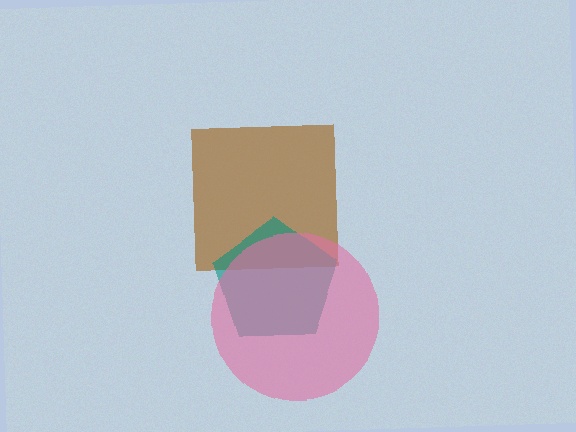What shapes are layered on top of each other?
The layered shapes are: a brown square, a teal pentagon, a pink circle.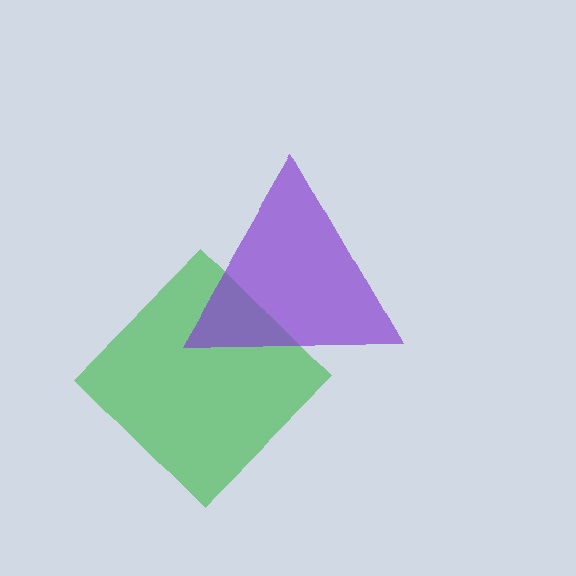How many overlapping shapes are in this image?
There are 2 overlapping shapes in the image.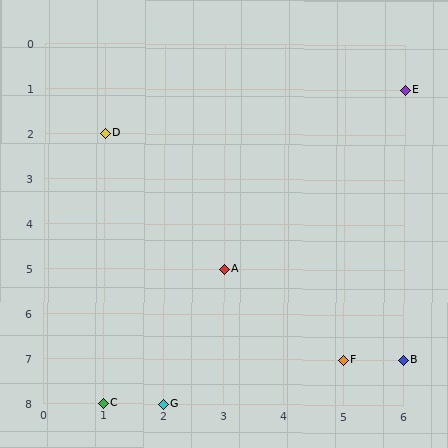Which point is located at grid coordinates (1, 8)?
Point C is at (1, 8).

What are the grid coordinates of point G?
Point G is at grid coordinates (2, 8).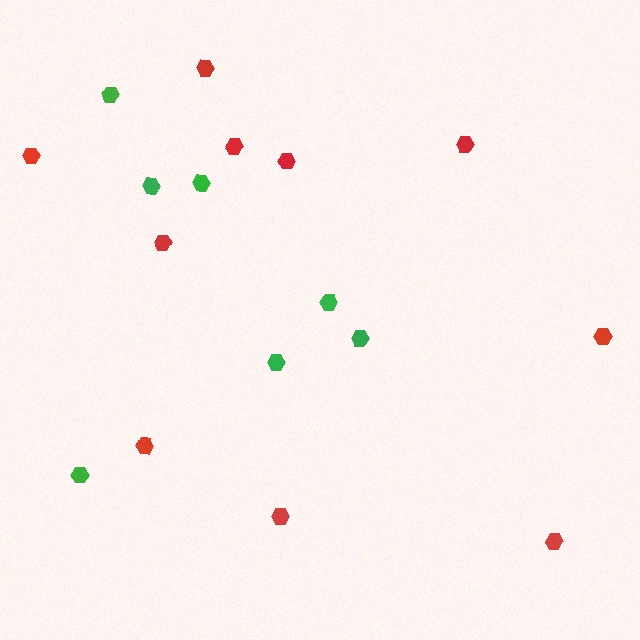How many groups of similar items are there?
There are 2 groups: one group of red hexagons (10) and one group of green hexagons (7).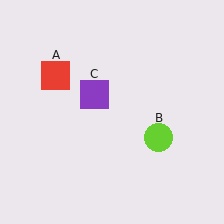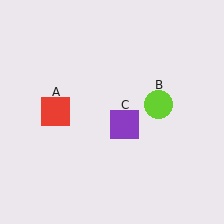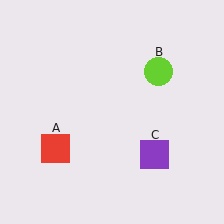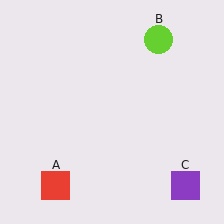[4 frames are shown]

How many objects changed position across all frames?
3 objects changed position: red square (object A), lime circle (object B), purple square (object C).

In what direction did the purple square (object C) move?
The purple square (object C) moved down and to the right.